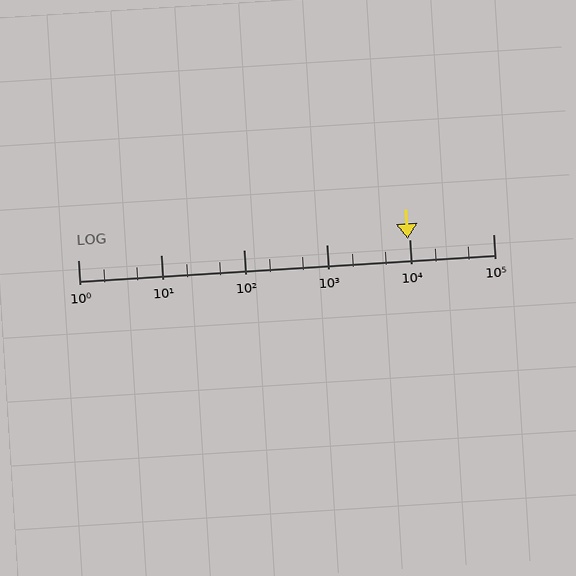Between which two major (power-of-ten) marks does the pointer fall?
The pointer is between 1000 and 10000.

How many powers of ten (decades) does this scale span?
The scale spans 5 decades, from 1 to 100000.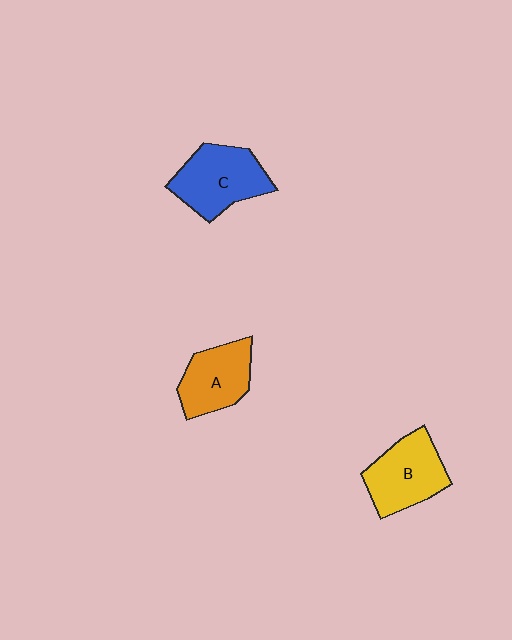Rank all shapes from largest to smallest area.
From largest to smallest: C (blue), B (yellow), A (orange).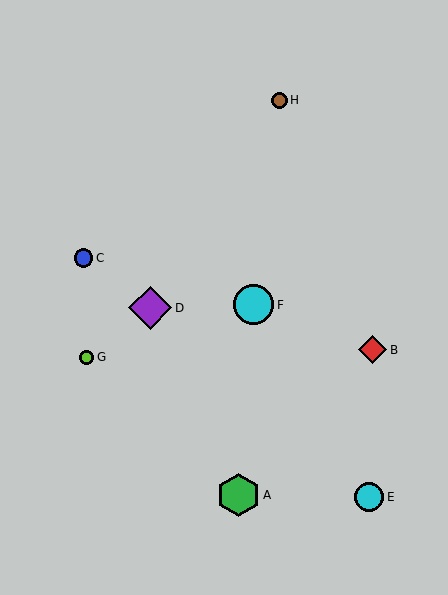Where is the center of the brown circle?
The center of the brown circle is at (279, 100).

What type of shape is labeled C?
Shape C is a blue circle.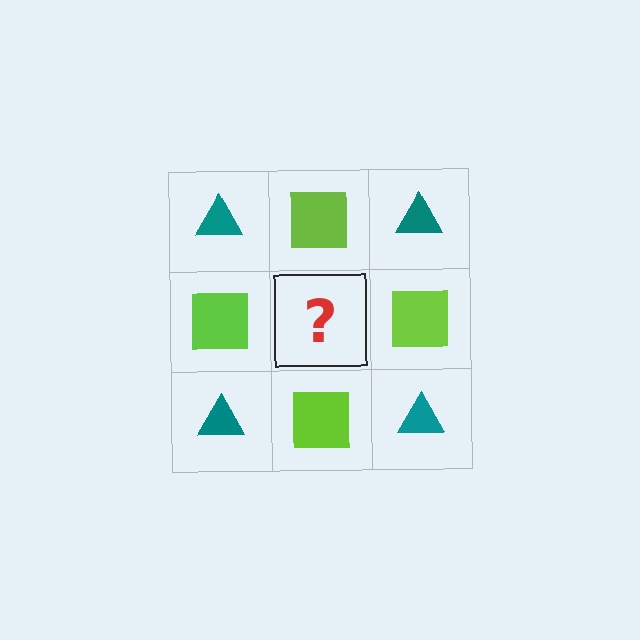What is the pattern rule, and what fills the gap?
The rule is that it alternates teal triangle and lime square in a checkerboard pattern. The gap should be filled with a teal triangle.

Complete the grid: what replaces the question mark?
The question mark should be replaced with a teal triangle.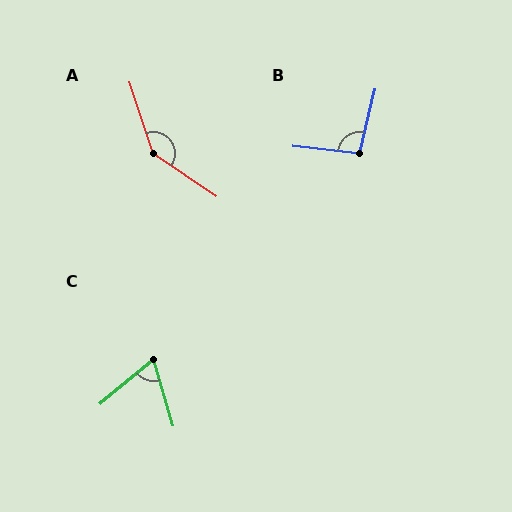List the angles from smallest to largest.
C (67°), B (96°), A (143°).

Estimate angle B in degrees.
Approximately 96 degrees.